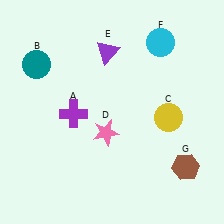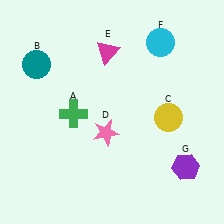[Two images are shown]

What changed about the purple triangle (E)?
In Image 1, E is purple. In Image 2, it changed to magenta.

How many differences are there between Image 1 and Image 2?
There are 3 differences between the two images.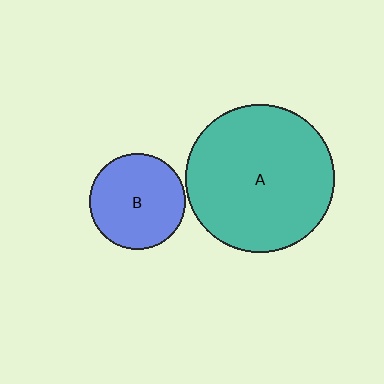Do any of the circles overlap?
No, none of the circles overlap.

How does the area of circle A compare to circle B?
Approximately 2.4 times.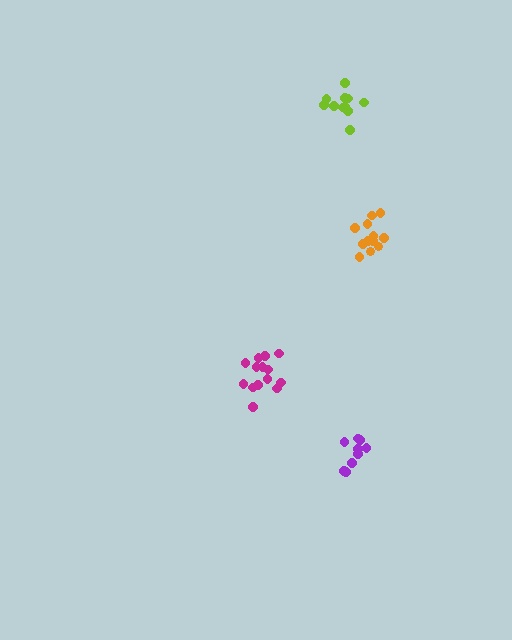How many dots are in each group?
Group 1: 11 dots, Group 2: 14 dots, Group 3: 9 dots, Group 4: 12 dots (46 total).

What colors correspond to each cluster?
The clusters are colored: lime, magenta, purple, orange.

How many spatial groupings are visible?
There are 4 spatial groupings.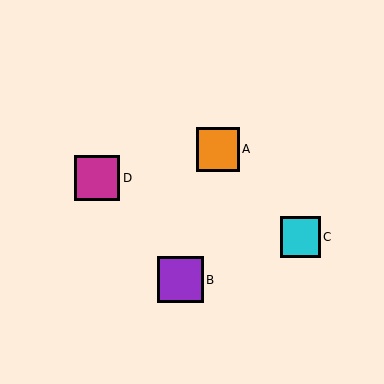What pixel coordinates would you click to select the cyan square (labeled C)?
Click at (300, 237) to select the cyan square C.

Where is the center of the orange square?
The center of the orange square is at (218, 150).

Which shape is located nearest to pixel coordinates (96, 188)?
The magenta square (labeled D) at (97, 178) is nearest to that location.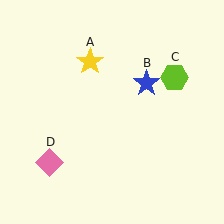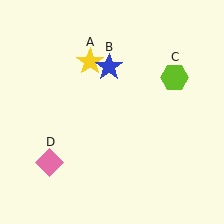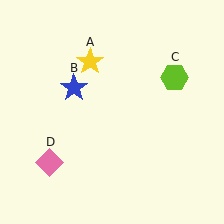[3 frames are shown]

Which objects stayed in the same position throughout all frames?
Yellow star (object A) and lime hexagon (object C) and pink diamond (object D) remained stationary.